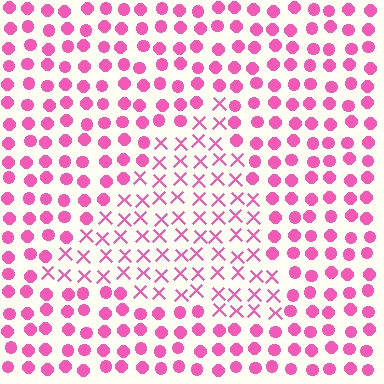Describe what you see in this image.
The image is filled with small pink elements arranged in a uniform grid. A triangle-shaped region contains X marks, while the surrounding area contains circles. The boundary is defined purely by the change in element shape.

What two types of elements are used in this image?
The image uses X marks inside the triangle region and circles outside it.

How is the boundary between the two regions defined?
The boundary is defined by a change in element shape: X marks inside vs. circles outside. All elements share the same color and spacing.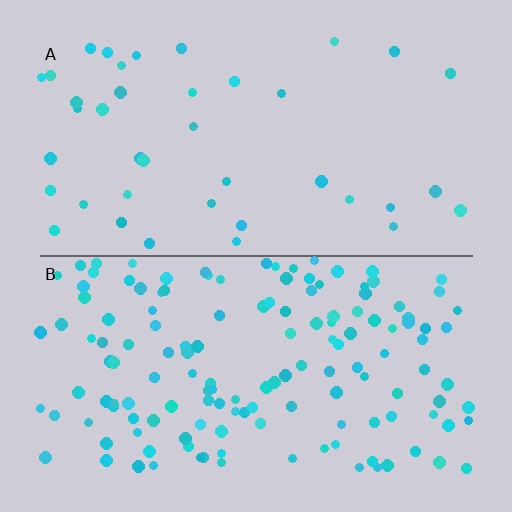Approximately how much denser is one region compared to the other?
Approximately 3.6× — region B over region A.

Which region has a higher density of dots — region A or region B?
B (the bottom).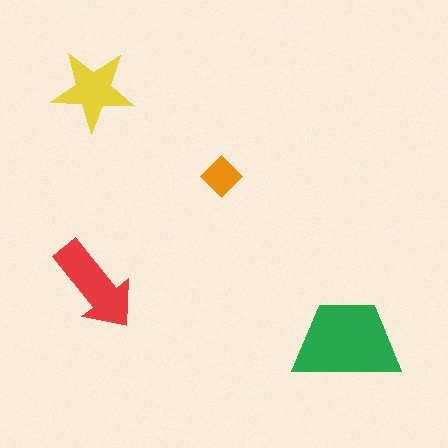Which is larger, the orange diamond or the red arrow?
The red arrow.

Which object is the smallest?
The orange diamond.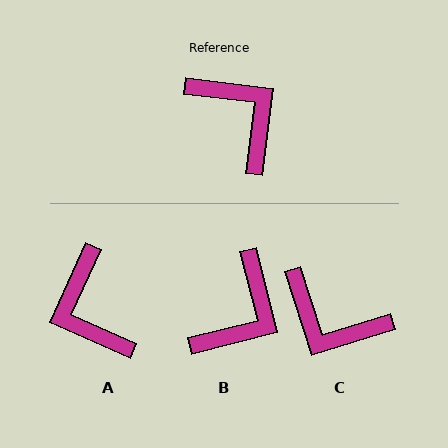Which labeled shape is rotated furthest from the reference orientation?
A, about 163 degrees away.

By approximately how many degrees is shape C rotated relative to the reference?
Approximately 155 degrees clockwise.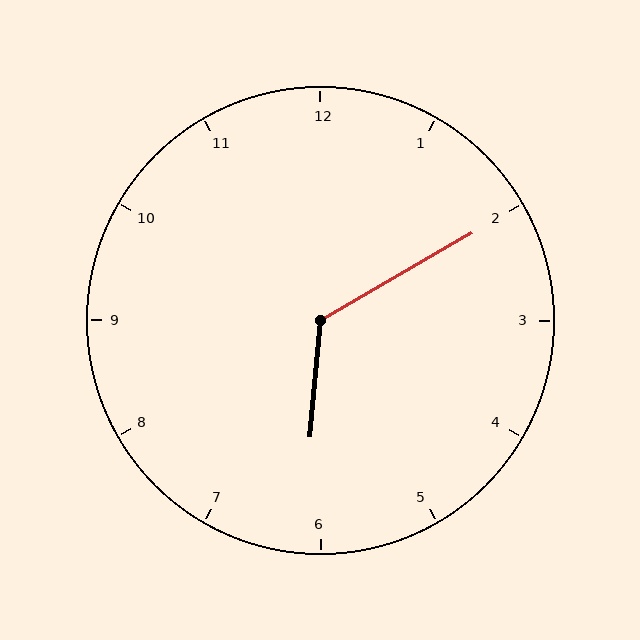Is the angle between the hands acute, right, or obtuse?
It is obtuse.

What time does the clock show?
6:10.